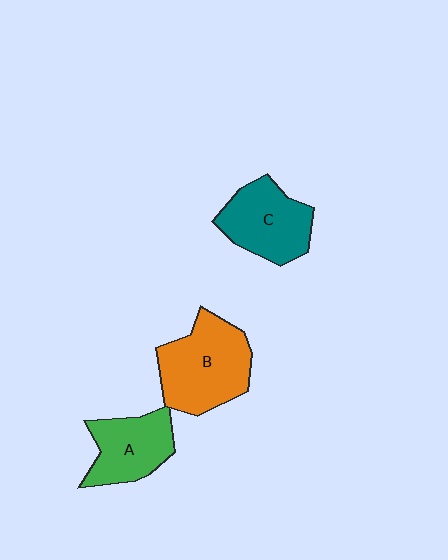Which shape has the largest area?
Shape B (orange).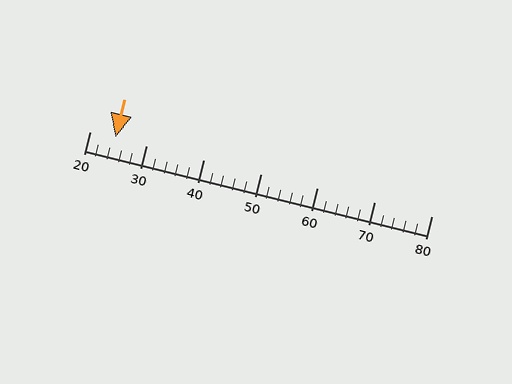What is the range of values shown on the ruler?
The ruler shows values from 20 to 80.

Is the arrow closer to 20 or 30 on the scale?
The arrow is closer to 20.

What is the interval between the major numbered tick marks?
The major tick marks are spaced 10 units apart.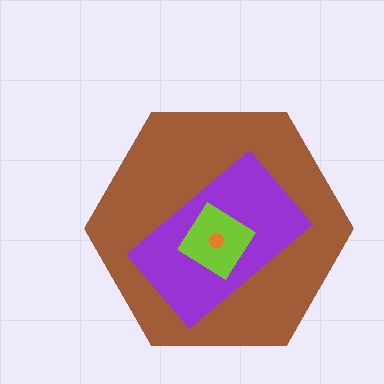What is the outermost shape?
The brown hexagon.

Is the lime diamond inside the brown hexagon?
Yes.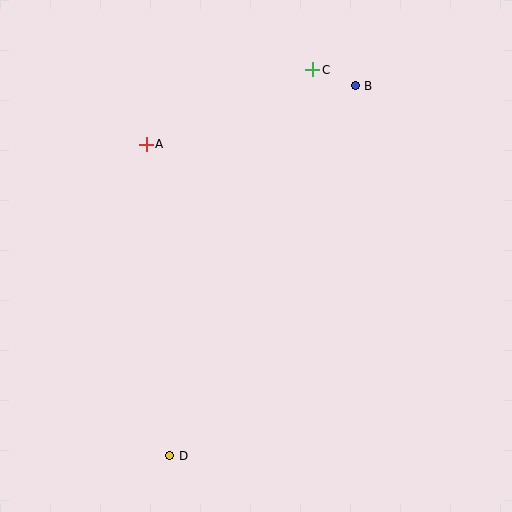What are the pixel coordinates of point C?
Point C is at (313, 70).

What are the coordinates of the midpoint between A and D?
The midpoint between A and D is at (158, 300).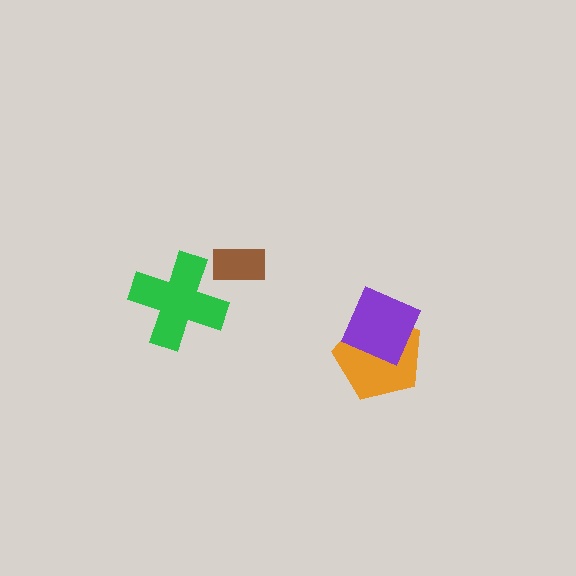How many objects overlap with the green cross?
0 objects overlap with the green cross.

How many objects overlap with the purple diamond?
1 object overlaps with the purple diamond.